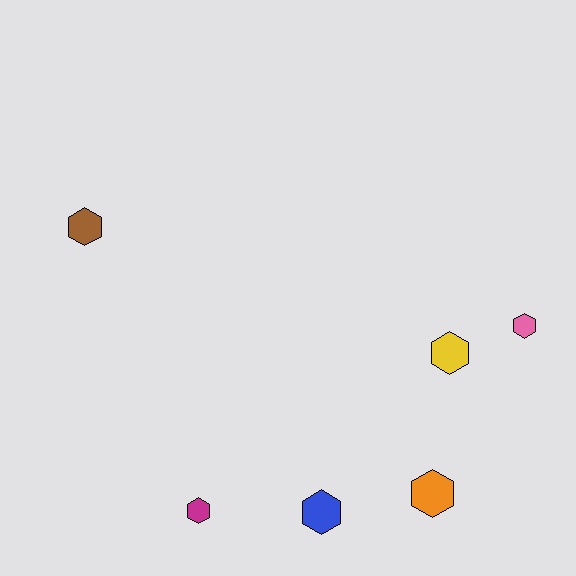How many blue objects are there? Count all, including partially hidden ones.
There is 1 blue object.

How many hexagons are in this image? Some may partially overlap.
There are 6 hexagons.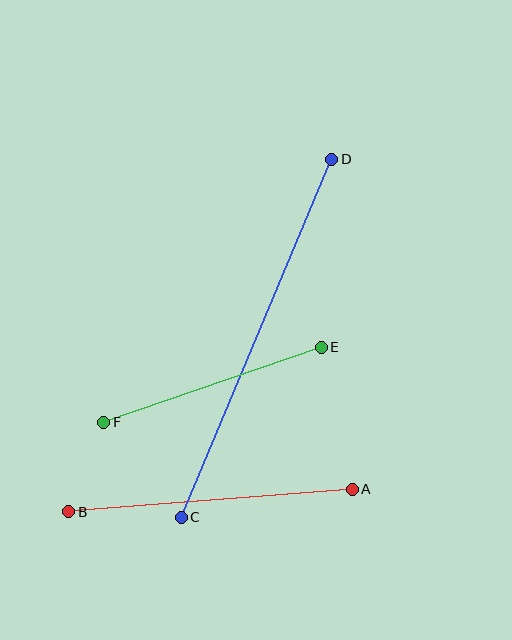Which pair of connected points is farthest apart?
Points C and D are farthest apart.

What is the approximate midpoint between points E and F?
The midpoint is at approximately (212, 385) pixels.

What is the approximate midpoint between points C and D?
The midpoint is at approximately (257, 338) pixels.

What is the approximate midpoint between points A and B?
The midpoint is at approximately (211, 500) pixels.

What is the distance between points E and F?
The distance is approximately 230 pixels.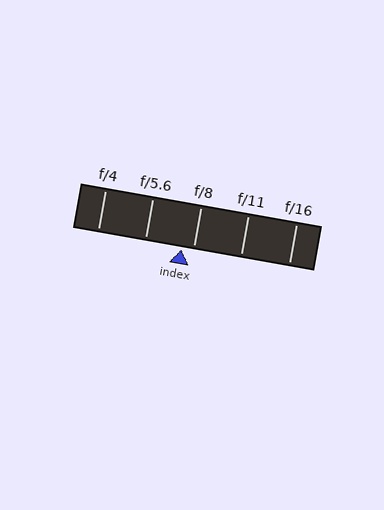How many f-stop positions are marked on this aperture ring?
There are 5 f-stop positions marked.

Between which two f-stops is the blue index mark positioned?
The index mark is between f/5.6 and f/8.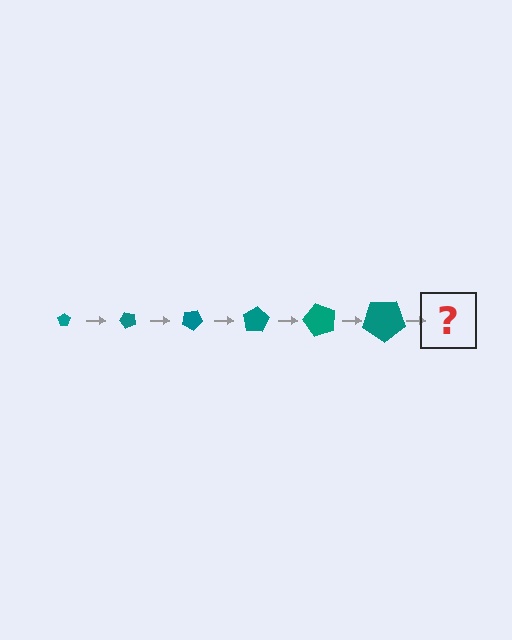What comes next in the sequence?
The next element should be a pentagon, larger than the previous one and rotated 300 degrees from the start.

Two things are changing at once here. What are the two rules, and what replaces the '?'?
The two rules are that the pentagon grows larger each step and it rotates 50 degrees each step. The '?' should be a pentagon, larger than the previous one and rotated 300 degrees from the start.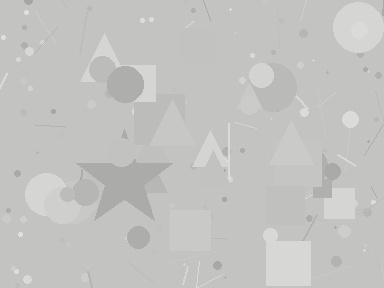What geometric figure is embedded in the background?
A star is embedded in the background.